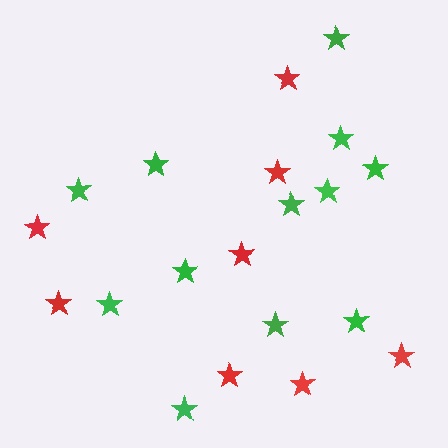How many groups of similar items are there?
There are 2 groups: one group of red stars (8) and one group of green stars (12).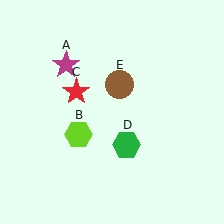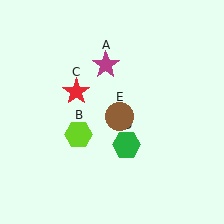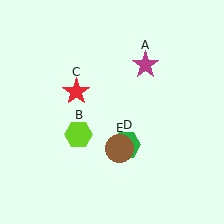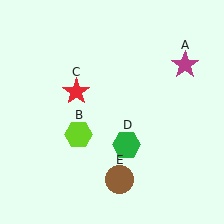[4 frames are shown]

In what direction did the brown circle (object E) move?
The brown circle (object E) moved down.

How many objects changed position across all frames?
2 objects changed position: magenta star (object A), brown circle (object E).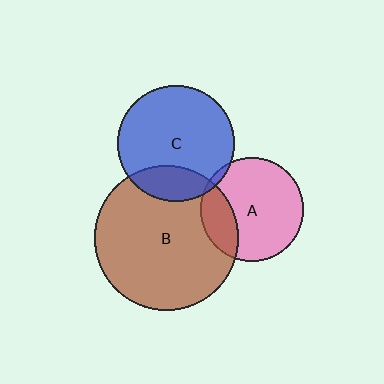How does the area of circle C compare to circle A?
Approximately 1.3 times.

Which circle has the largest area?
Circle B (brown).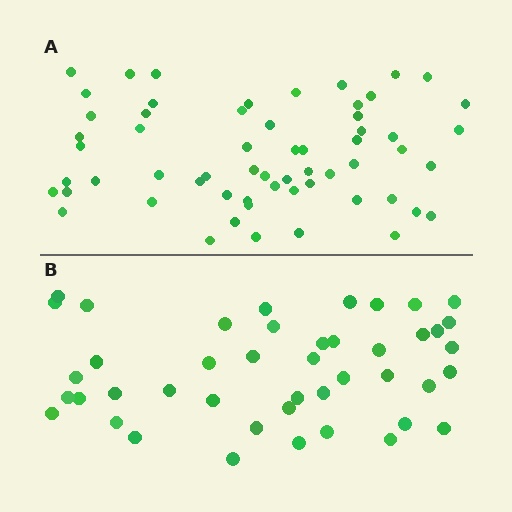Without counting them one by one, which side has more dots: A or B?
Region A (the top region) has more dots.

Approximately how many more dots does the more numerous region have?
Region A has approximately 15 more dots than region B.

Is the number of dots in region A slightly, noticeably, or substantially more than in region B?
Region A has noticeably more, but not dramatically so. The ratio is roughly 1.4 to 1.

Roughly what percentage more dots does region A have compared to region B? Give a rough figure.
About 35% more.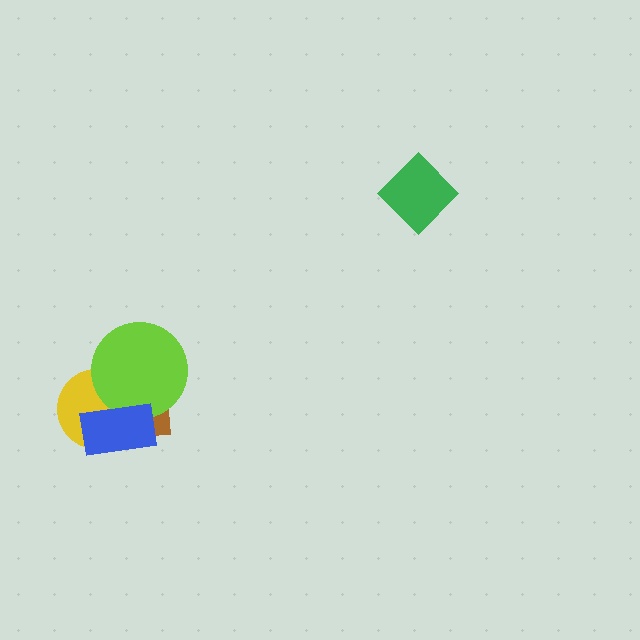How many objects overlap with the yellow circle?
3 objects overlap with the yellow circle.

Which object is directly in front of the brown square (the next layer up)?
The yellow circle is directly in front of the brown square.